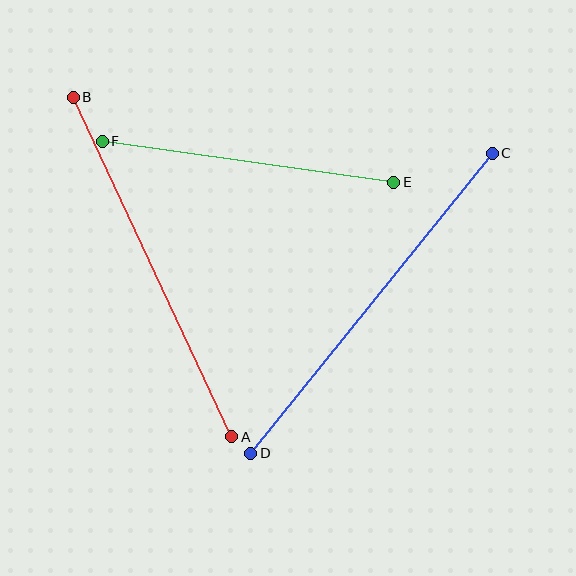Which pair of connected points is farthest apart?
Points C and D are farthest apart.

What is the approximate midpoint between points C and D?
The midpoint is at approximately (372, 303) pixels.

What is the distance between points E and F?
The distance is approximately 295 pixels.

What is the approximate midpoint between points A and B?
The midpoint is at approximately (153, 267) pixels.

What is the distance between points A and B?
The distance is approximately 375 pixels.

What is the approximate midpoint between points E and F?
The midpoint is at approximately (248, 162) pixels.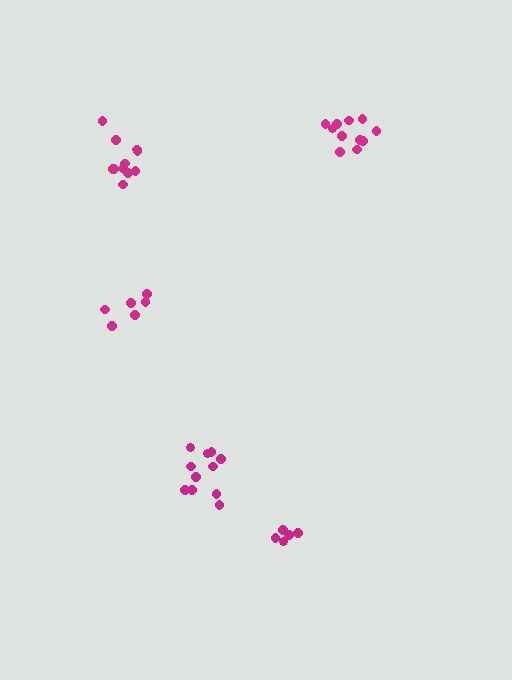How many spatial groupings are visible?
There are 5 spatial groupings.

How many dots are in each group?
Group 1: 5 dots, Group 2: 11 dots, Group 3: 11 dots, Group 4: 11 dots, Group 5: 6 dots (44 total).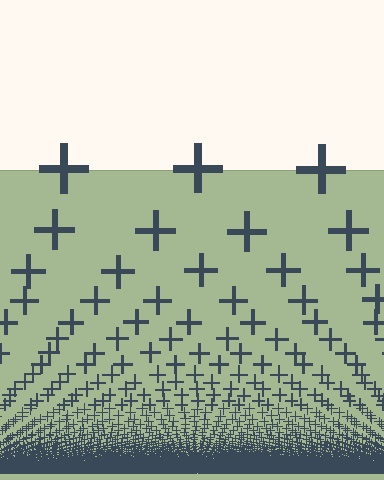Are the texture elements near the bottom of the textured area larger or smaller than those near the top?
Smaller. The gradient is inverted — elements near the bottom are smaller and denser.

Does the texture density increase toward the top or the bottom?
Density increases toward the bottom.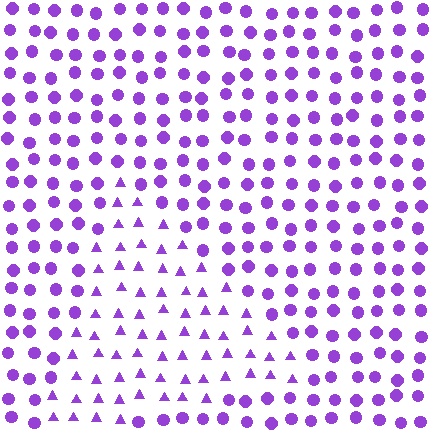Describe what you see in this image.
The image is filled with small purple elements arranged in a uniform grid. A triangle-shaped region contains triangles, while the surrounding area contains circles. The boundary is defined purely by the change in element shape.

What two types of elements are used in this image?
The image uses triangles inside the triangle region and circles outside it.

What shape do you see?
I see a triangle.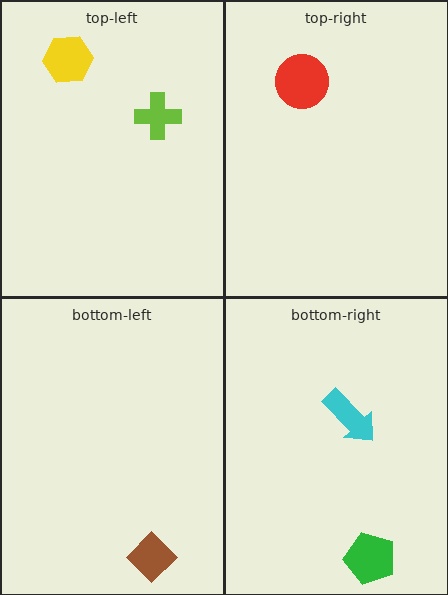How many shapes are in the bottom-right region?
2.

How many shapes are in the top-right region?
1.